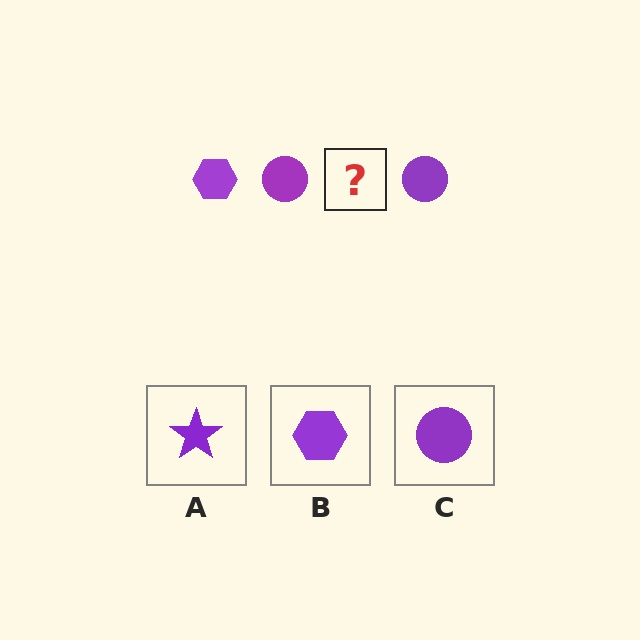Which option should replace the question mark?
Option B.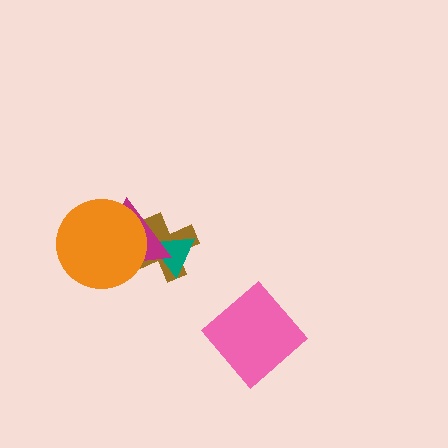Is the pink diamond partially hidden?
No, no other shape covers it.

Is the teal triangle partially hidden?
Yes, it is partially covered by another shape.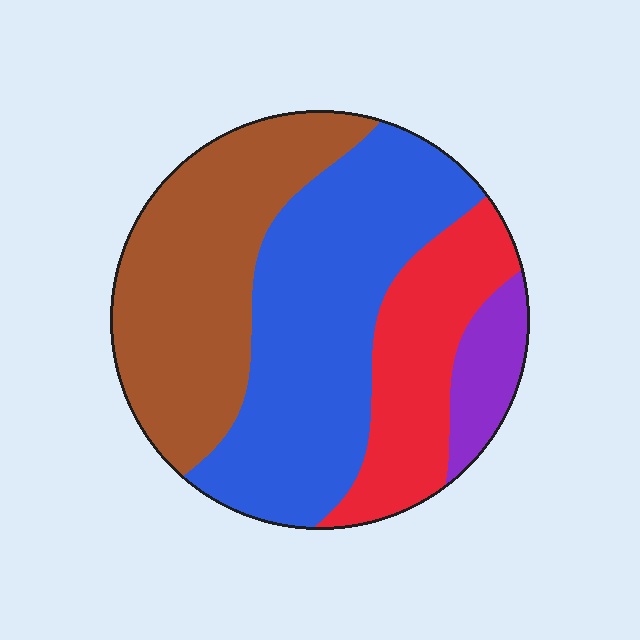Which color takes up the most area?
Blue, at roughly 40%.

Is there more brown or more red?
Brown.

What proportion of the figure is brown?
Brown covers roughly 35% of the figure.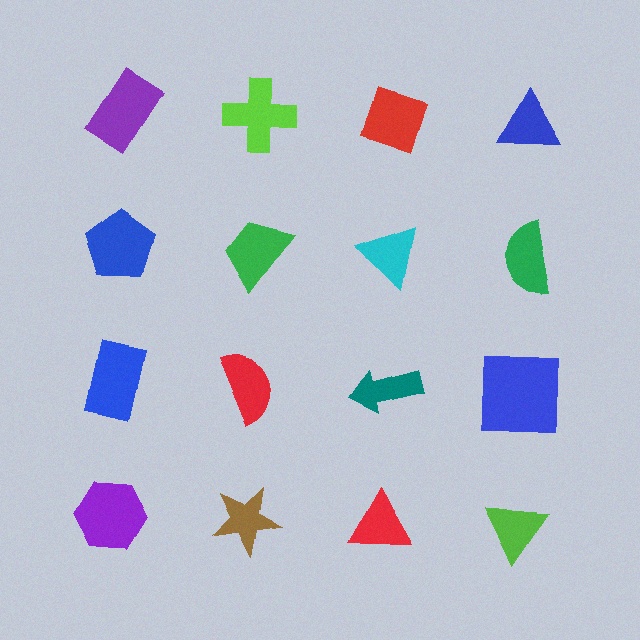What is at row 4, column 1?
A purple hexagon.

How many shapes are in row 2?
4 shapes.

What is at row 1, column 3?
A red diamond.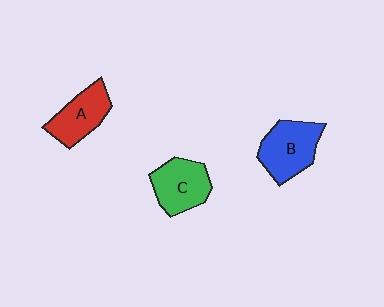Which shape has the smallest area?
Shape A (red).